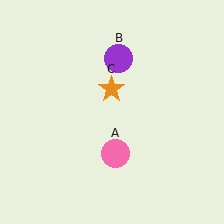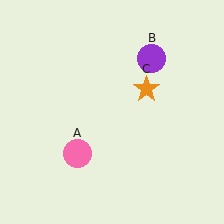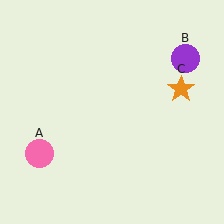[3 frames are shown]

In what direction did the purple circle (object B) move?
The purple circle (object B) moved right.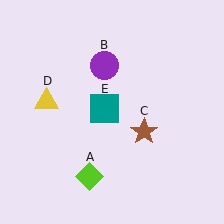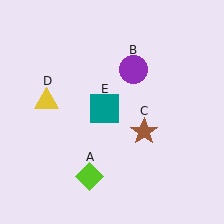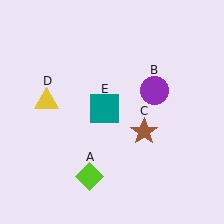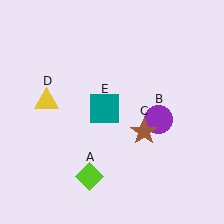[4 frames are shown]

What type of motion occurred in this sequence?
The purple circle (object B) rotated clockwise around the center of the scene.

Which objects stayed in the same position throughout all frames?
Lime diamond (object A) and brown star (object C) and yellow triangle (object D) and teal square (object E) remained stationary.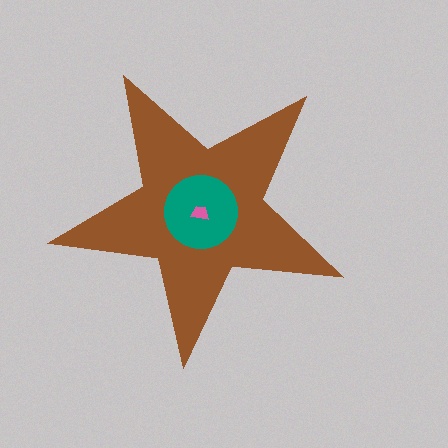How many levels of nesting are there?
3.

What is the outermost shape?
The brown star.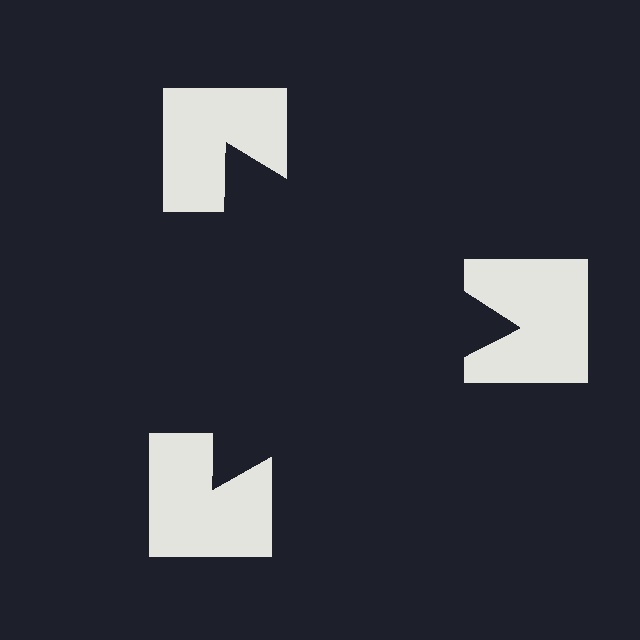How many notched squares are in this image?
There are 3 — one at each vertex of the illusory triangle.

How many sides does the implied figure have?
3 sides.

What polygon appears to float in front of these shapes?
An illusory triangle — its edges are inferred from the aligned wedge cuts in the notched squares, not physically drawn.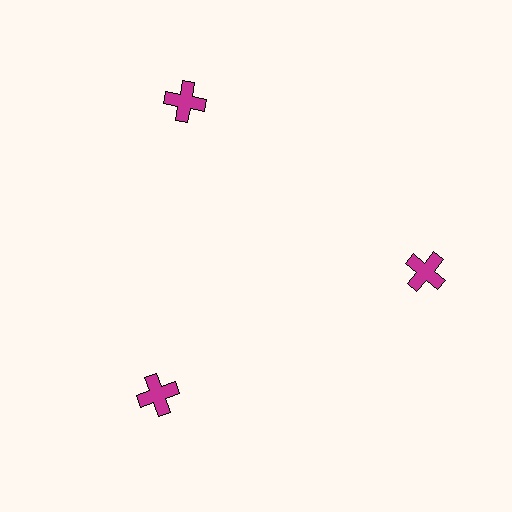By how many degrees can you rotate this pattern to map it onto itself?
The pattern maps onto itself every 120 degrees of rotation.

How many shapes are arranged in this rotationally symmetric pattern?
There are 3 shapes, arranged in 3 groups of 1.